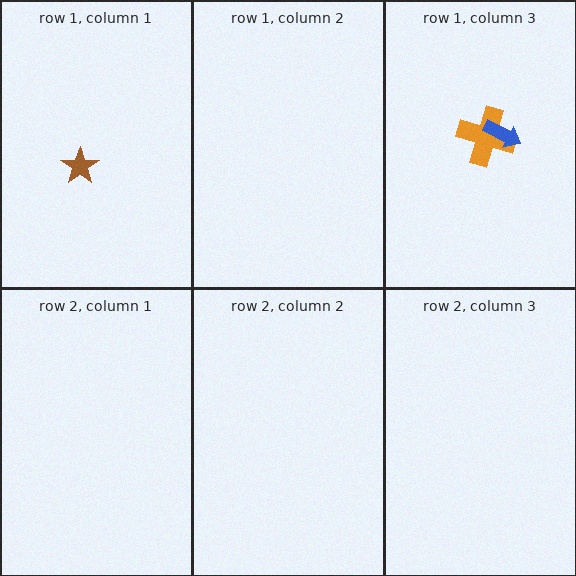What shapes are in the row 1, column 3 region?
The orange cross, the blue arrow.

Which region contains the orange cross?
The row 1, column 3 region.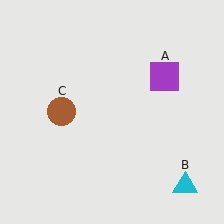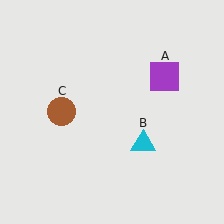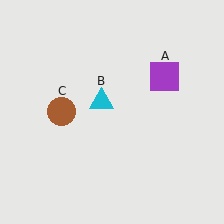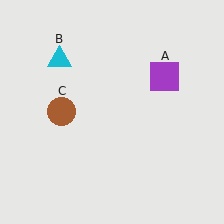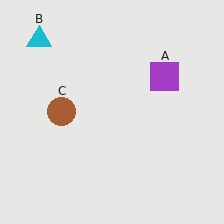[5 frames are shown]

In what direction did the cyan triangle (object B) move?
The cyan triangle (object B) moved up and to the left.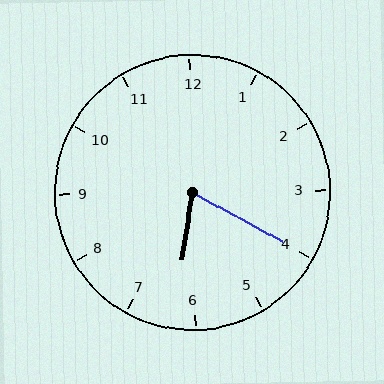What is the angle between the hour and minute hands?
Approximately 70 degrees.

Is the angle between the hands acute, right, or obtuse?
It is acute.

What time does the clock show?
6:20.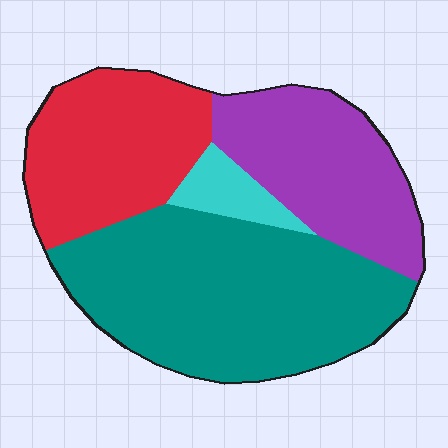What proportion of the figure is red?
Red covers around 25% of the figure.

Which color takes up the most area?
Teal, at roughly 45%.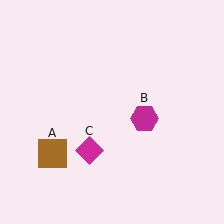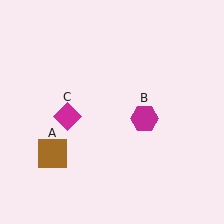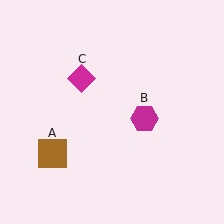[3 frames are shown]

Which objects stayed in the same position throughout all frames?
Brown square (object A) and magenta hexagon (object B) remained stationary.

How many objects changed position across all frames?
1 object changed position: magenta diamond (object C).